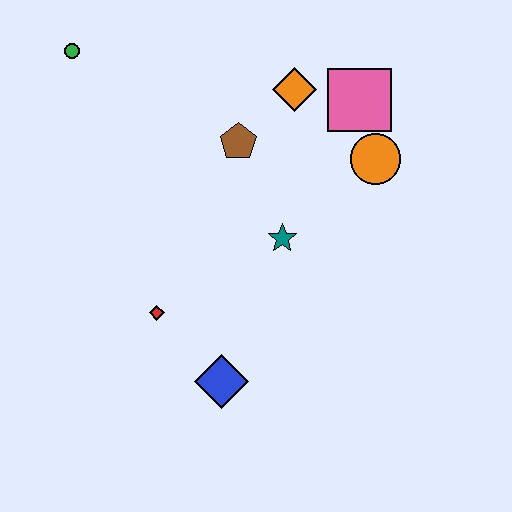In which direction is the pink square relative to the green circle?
The pink square is to the right of the green circle.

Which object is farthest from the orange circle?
The green circle is farthest from the orange circle.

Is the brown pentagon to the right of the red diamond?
Yes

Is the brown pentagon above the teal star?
Yes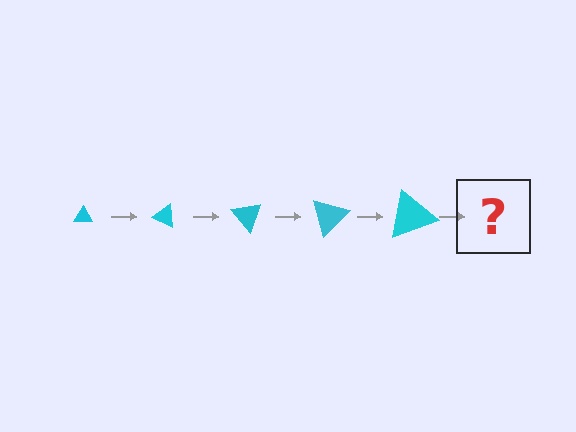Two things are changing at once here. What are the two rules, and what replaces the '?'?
The two rules are that the triangle grows larger each step and it rotates 25 degrees each step. The '?' should be a triangle, larger than the previous one and rotated 125 degrees from the start.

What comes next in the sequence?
The next element should be a triangle, larger than the previous one and rotated 125 degrees from the start.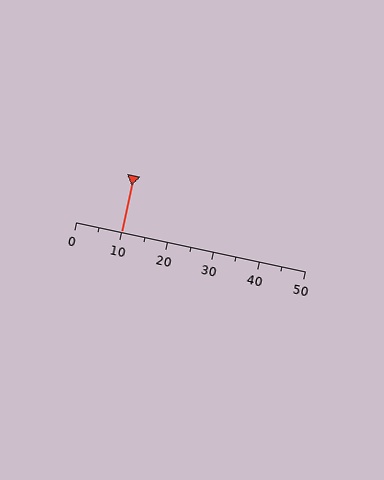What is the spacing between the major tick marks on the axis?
The major ticks are spaced 10 apart.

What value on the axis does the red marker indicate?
The marker indicates approximately 10.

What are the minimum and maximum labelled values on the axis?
The axis runs from 0 to 50.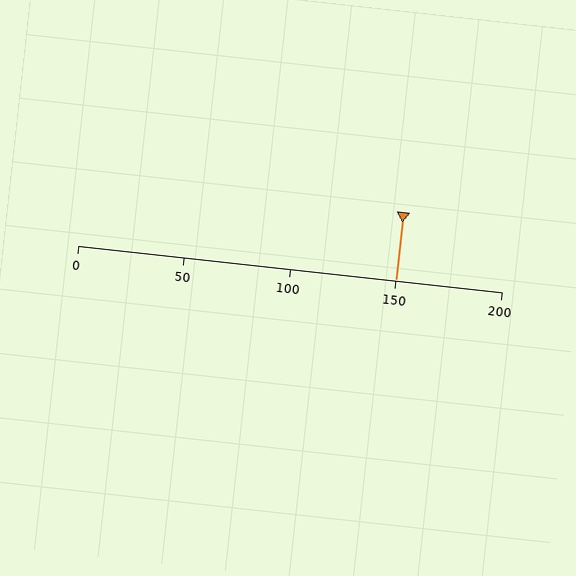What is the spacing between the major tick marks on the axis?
The major ticks are spaced 50 apart.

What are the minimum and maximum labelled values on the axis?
The axis runs from 0 to 200.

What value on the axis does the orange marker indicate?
The marker indicates approximately 150.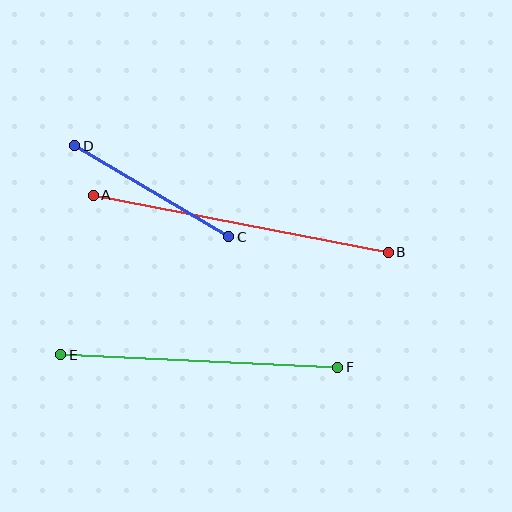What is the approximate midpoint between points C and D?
The midpoint is at approximately (152, 191) pixels.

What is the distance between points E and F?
The distance is approximately 278 pixels.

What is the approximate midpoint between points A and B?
The midpoint is at approximately (241, 224) pixels.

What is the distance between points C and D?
The distance is approximately 179 pixels.